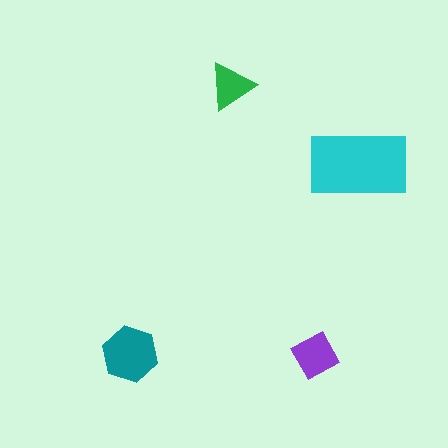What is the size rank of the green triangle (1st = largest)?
4th.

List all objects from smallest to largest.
The green triangle, the purple diamond, the teal hexagon, the cyan rectangle.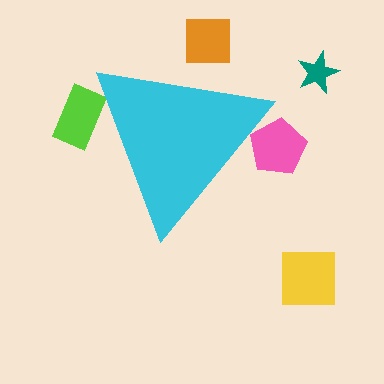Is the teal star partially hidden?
No, the teal star is fully visible.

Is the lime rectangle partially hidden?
Yes, the lime rectangle is partially hidden behind the cyan triangle.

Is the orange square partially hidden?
Yes, the orange square is partially hidden behind the cyan triangle.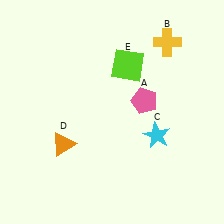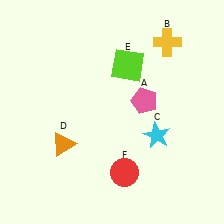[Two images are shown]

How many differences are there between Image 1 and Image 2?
There is 1 difference between the two images.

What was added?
A red circle (F) was added in Image 2.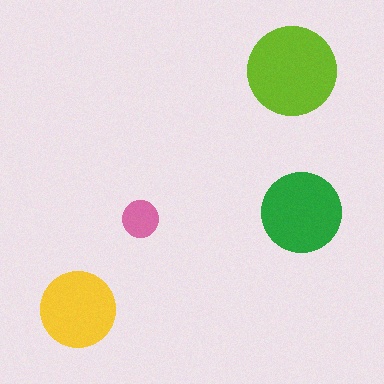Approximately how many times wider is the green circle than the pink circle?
About 2 times wider.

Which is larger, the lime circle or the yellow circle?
The lime one.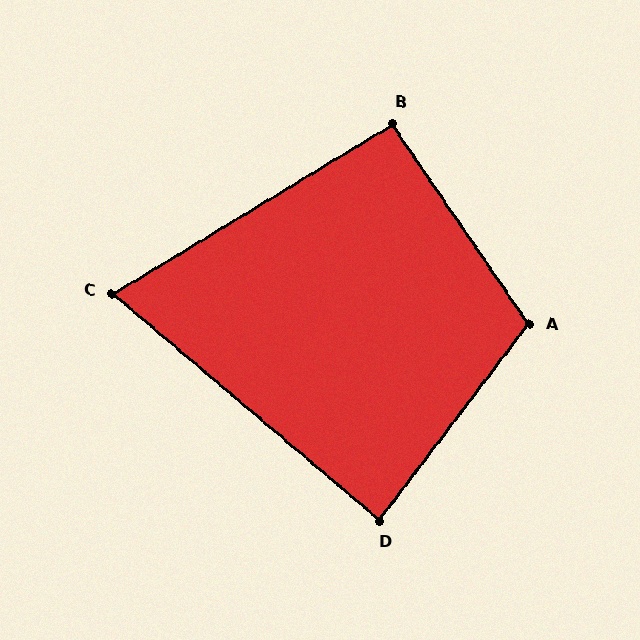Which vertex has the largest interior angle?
A, at approximately 108 degrees.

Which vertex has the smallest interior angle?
C, at approximately 72 degrees.